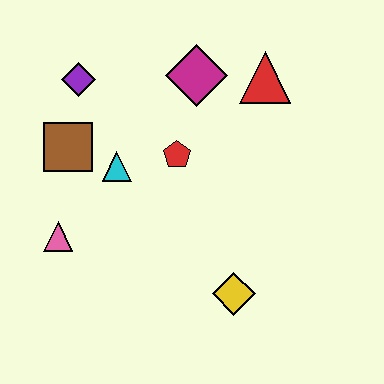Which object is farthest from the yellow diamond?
The purple diamond is farthest from the yellow diamond.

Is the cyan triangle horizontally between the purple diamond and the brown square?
No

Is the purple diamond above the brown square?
Yes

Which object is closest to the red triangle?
The magenta diamond is closest to the red triangle.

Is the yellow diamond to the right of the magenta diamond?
Yes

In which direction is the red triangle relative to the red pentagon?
The red triangle is to the right of the red pentagon.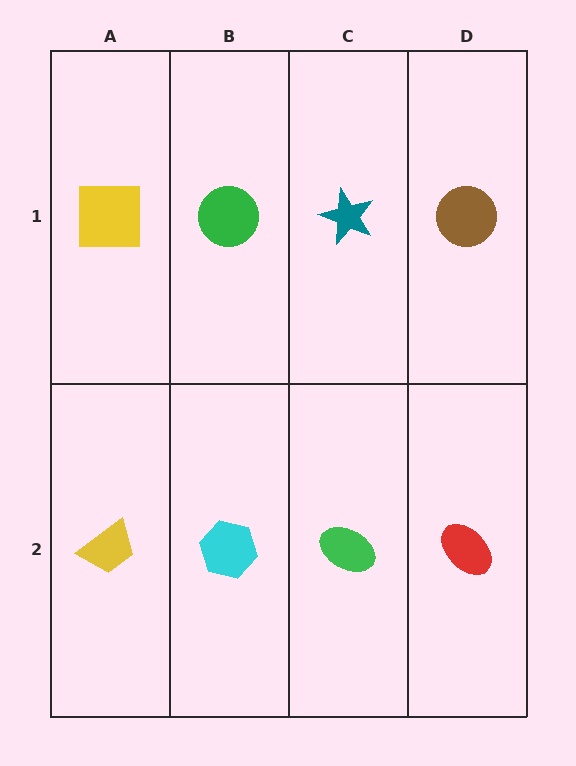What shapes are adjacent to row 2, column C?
A teal star (row 1, column C), a cyan hexagon (row 2, column B), a red ellipse (row 2, column D).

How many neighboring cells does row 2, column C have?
3.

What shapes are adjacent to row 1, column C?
A green ellipse (row 2, column C), a green circle (row 1, column B), a brown circle (row 1, column D).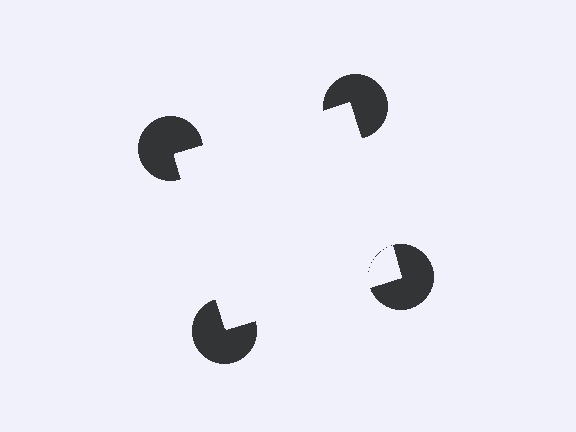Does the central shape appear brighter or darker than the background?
It typically appears slightly brighter than the background, even though no actual brightness change is drawn.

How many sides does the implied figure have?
4 sides.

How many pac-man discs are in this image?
There are 4 — one at each vertex of the illusory square.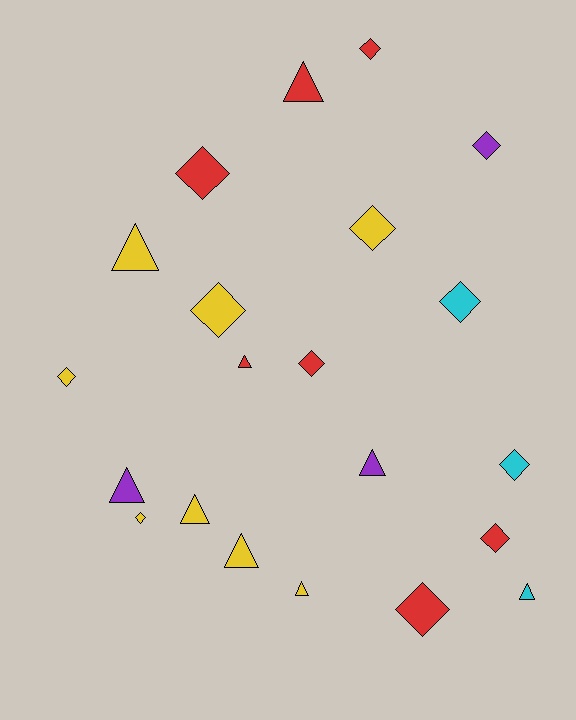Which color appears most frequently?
Yellow, with 8 objects.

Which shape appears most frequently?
Diamond, with 12 objects.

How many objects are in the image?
There are 21 objects.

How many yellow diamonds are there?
There are 4 yellow diamonds.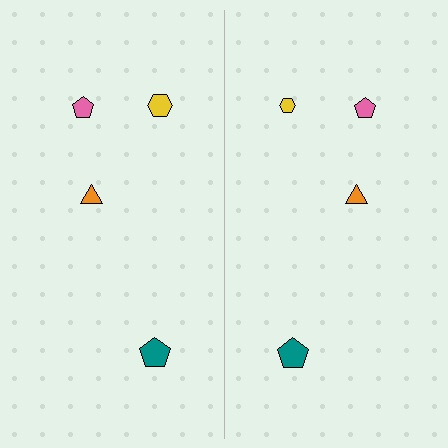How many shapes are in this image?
There are 8 shapes in this image.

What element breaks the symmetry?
The yellow hexagon on the right side has a different size than its mirror counterpart.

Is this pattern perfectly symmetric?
No, the pattern is not perfectly symmetric. The yellow hexagon on the right side has a different size than its mirror counterpart.